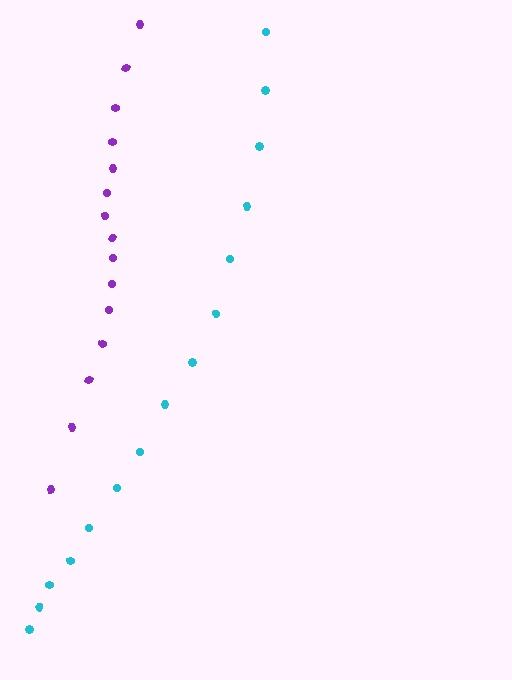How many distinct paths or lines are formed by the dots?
There are 2 distinct paths.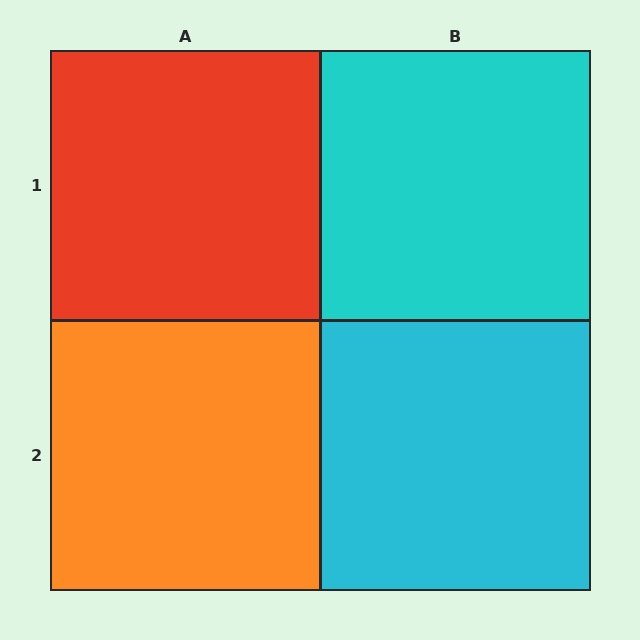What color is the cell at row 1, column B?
Cyan.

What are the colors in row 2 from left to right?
Orange, cyan.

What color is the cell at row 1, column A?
Red.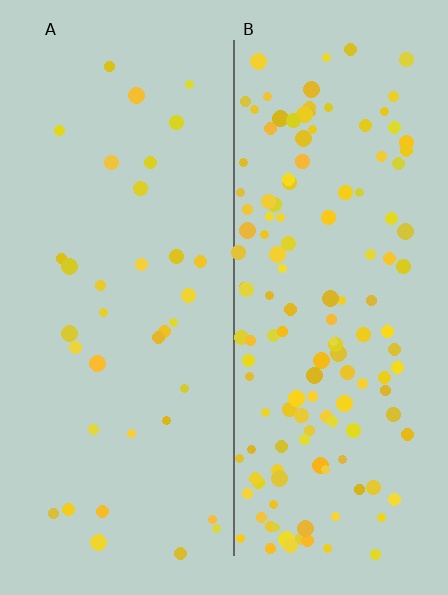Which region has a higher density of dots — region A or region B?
B (the right).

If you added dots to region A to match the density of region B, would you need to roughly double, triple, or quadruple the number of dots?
Approximately quadruple.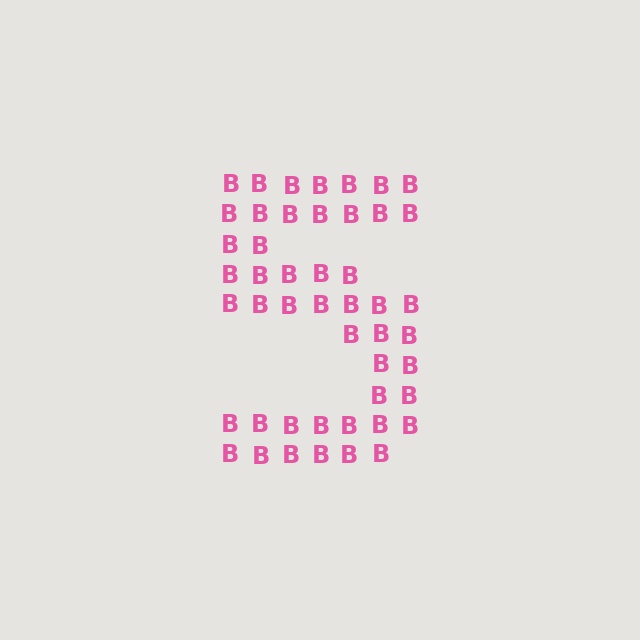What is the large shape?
The large shape is the digit 5.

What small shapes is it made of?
It is made of small letter B's.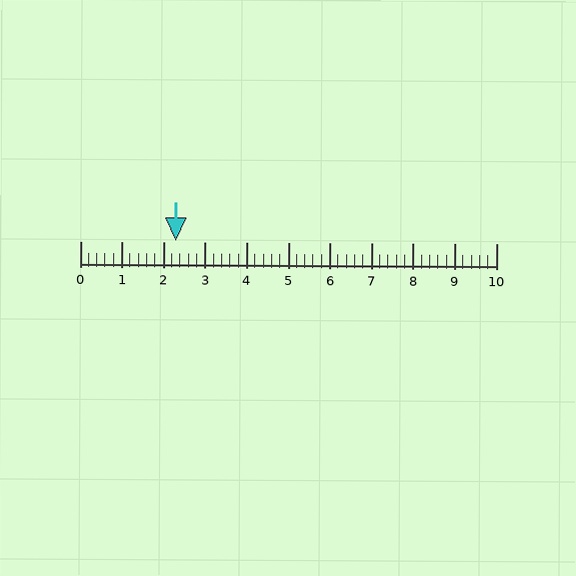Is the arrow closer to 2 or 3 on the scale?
The arrow is closer to 2.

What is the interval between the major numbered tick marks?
The major tick marks are spaced 1 units apart.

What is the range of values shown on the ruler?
The ruler shows values from 0 to 10.